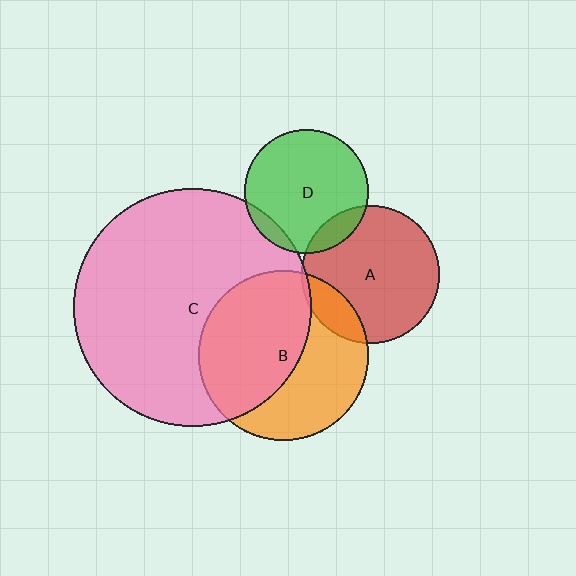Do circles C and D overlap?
Yes.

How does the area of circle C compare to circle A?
Approximately 3.0 times.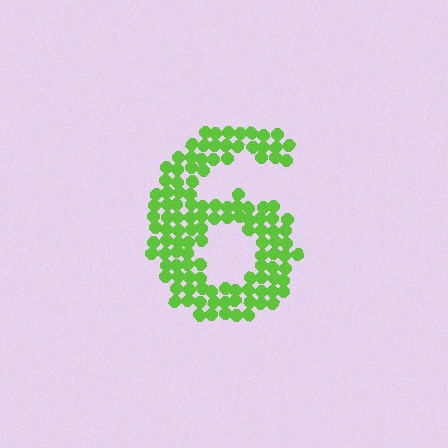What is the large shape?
The large shape is the digit 6.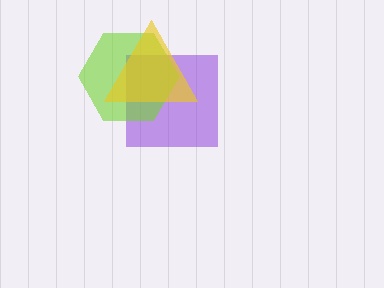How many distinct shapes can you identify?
There are 3 distinct shapes: a purple square, a lime hexagon, a yellow triangle.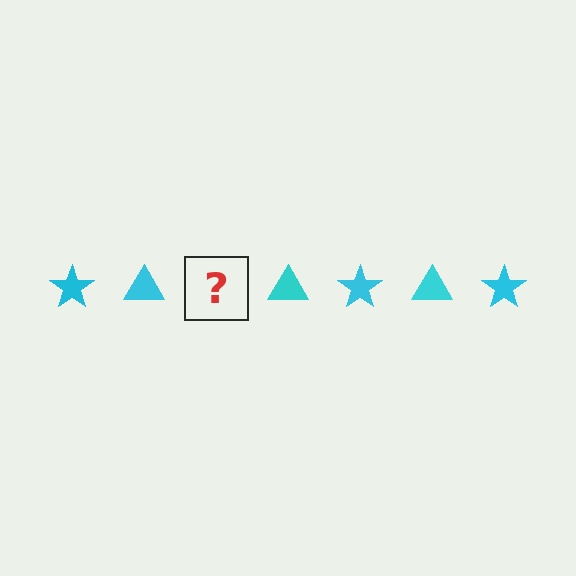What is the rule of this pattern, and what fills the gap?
The rule is that the pattern cycles through star, triangle shapes in cyan. The gap should be filled with a cyan star.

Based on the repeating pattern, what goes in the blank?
The blank should be a cyan star.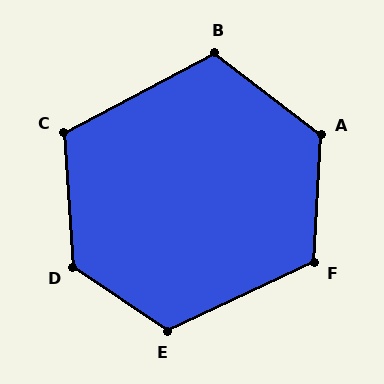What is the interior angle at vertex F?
Approximately 118 degrees (obtuse).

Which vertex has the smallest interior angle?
B, at approximately 114 degrees.